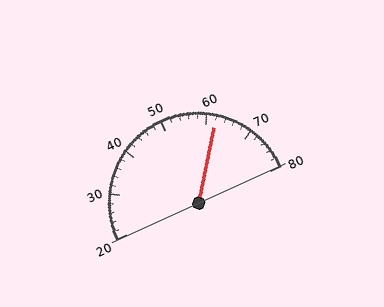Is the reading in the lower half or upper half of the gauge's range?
The reading is in the upper half of the range (20 to 80).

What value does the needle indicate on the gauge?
The needle indicates approximately 62.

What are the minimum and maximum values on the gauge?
The gauge ranges from 20 to 80.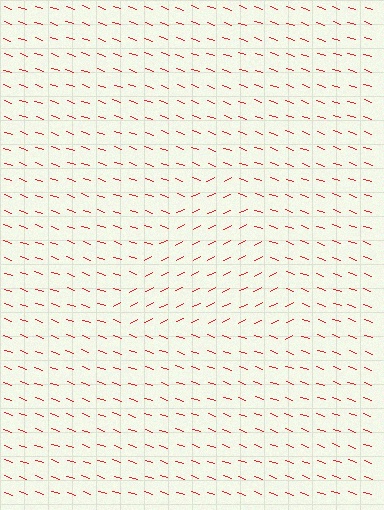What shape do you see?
I see a triangle.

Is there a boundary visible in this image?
Yes, there is a texture boundary formed by a change in line orientation.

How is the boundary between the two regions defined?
The boundary is defined purely by a change in line orientation (approximately 45 degrees difference). All lines are the same color and thickness.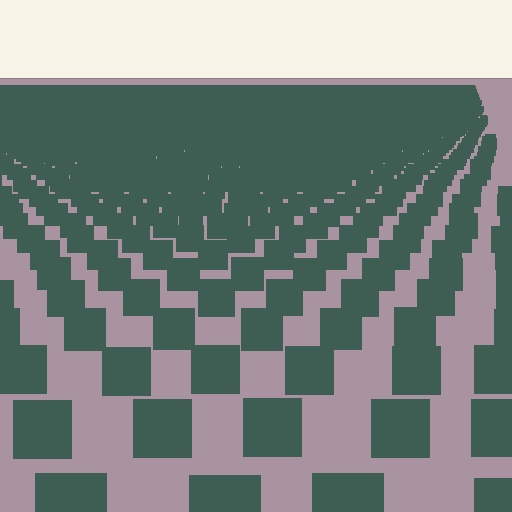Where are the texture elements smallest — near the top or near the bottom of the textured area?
Near the top.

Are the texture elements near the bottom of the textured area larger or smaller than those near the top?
Larger. Near the bottom, elements are closer to the viewer and appear at a bigger on-screen size.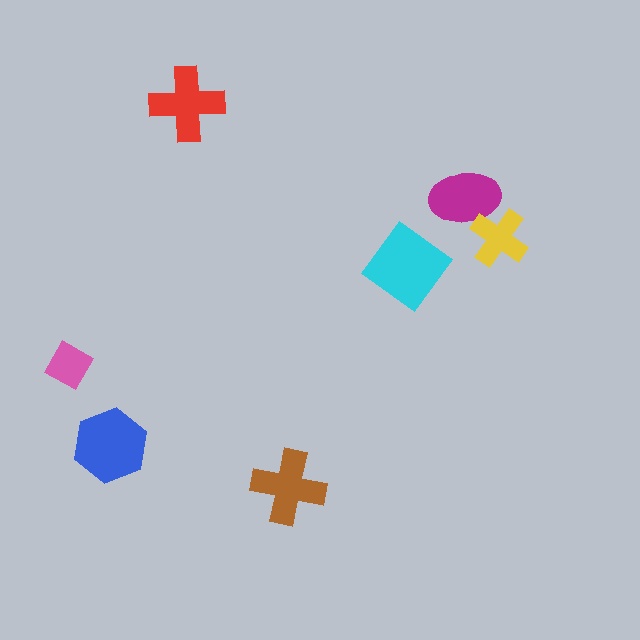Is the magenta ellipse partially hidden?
Yes, it is partially covered by another shape.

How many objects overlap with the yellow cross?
1 object overlaps with the yellow cross.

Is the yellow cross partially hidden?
No, no other shape covers it.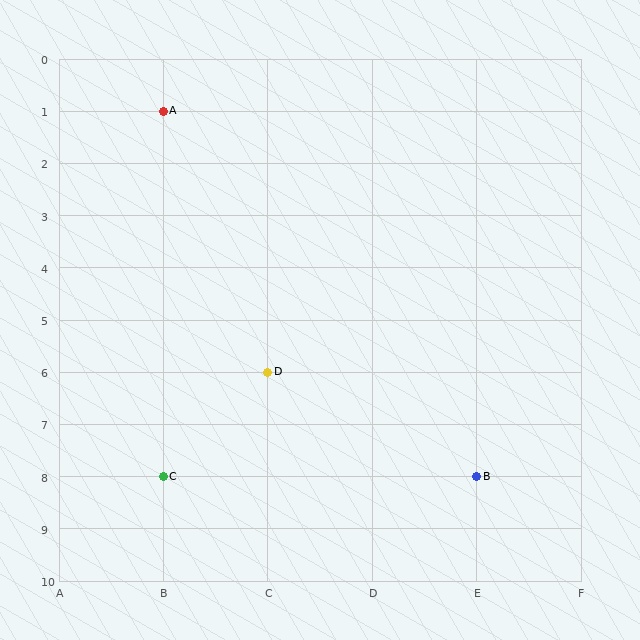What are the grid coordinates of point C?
Point C is at grid coordinates (B, 8).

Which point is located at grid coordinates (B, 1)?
Point A is at (B, 1).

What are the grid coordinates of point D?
Point D is at grid coordinates (C, 6).